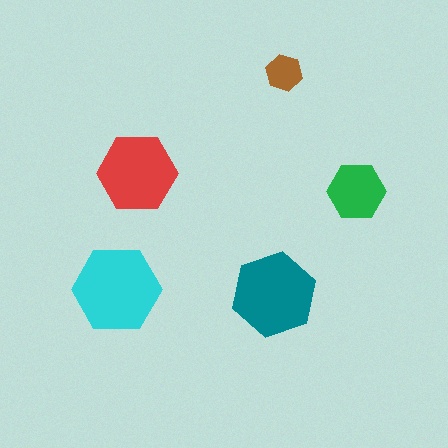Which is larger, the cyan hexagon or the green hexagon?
The cyan one.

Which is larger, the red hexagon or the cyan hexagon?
The cyan one.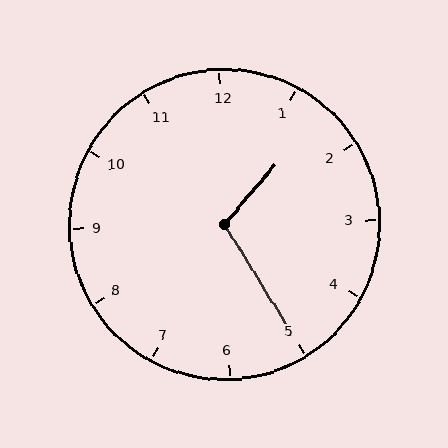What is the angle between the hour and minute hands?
Approximately 108 degrees.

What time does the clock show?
1:25.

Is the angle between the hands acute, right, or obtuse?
It is obtuse.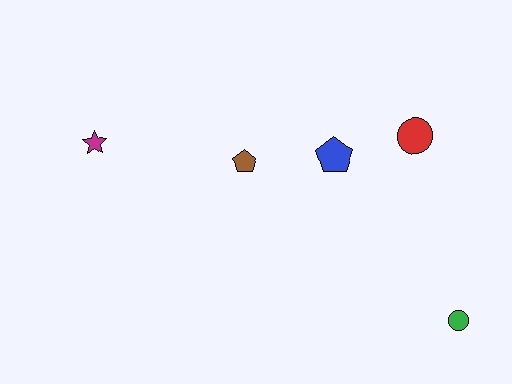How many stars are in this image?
There is 1 star.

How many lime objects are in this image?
There are no lime objects.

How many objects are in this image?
There are 5 objects.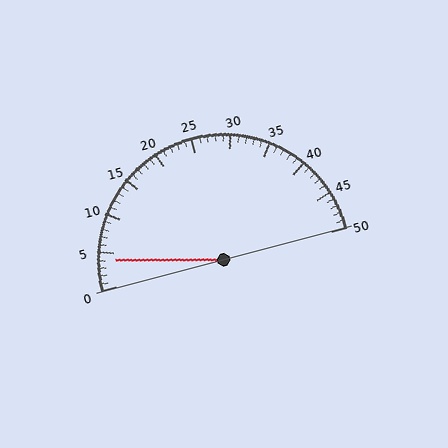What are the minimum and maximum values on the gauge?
The gauge ranges from 0 to 50.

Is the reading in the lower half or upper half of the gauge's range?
The reading is in the lower half of the range (0 to 50).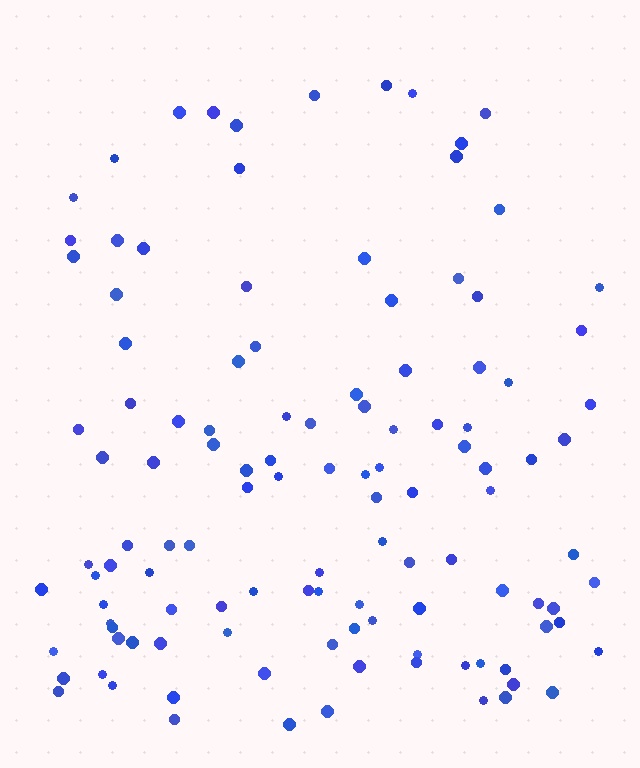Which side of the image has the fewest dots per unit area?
The top.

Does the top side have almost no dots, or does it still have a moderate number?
Still a moderate number, just noticeably fewer than the bottom.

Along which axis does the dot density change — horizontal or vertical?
Vertical.